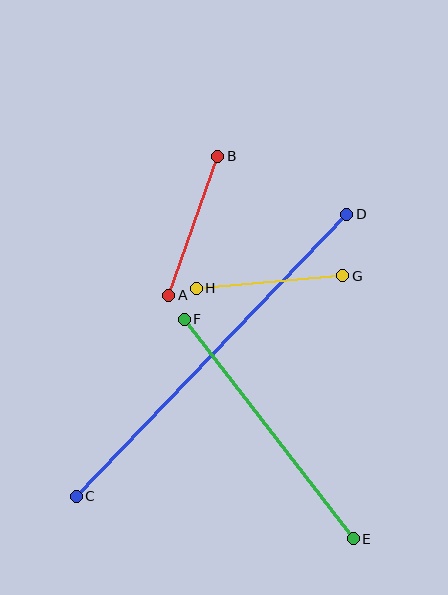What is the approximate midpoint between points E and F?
The midpoint is at approximately (269, 429) pixels.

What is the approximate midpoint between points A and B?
The midpoint is at approximately (193, 226) pixels.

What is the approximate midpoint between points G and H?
The midpoint is at approximately (270, 282) pixels.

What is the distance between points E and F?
The distance is approximately 277 pixels.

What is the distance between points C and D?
The distance is approximately 391 pixels.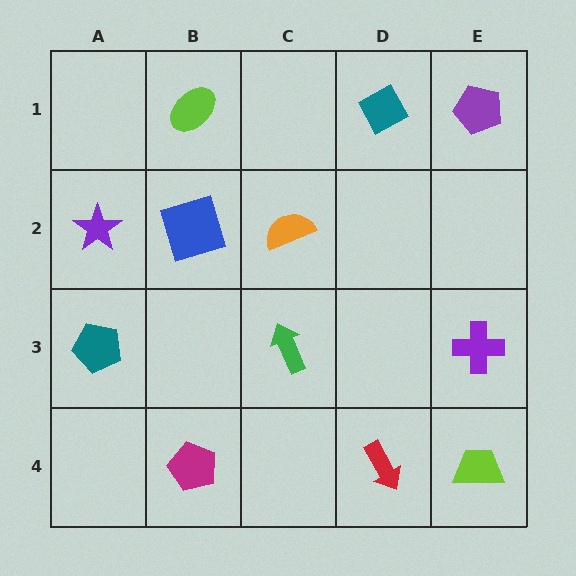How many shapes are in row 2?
3 shapes.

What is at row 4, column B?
A magenta pentagon.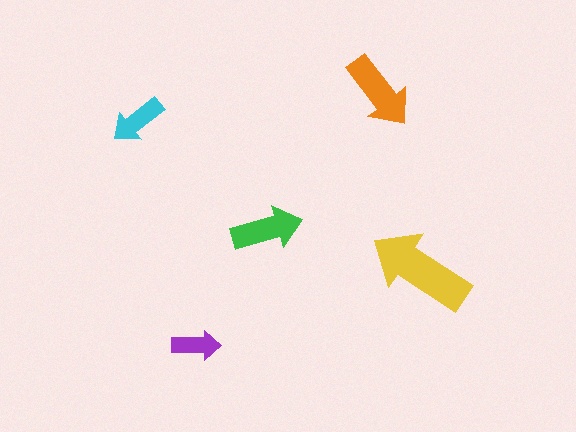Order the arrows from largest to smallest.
the yellow one, the orange one, the green one, the cyan one, the purple one.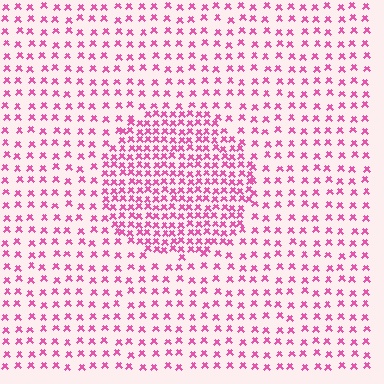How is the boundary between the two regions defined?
The boundary is defined by a change in element density (approximately 2.2x ratio). All elements are the same color, size, and shape.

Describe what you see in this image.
The image contains small pink elements arranged at two different densities. A circle-shaped region is visible where the elements are more densely packed than the surrounding area.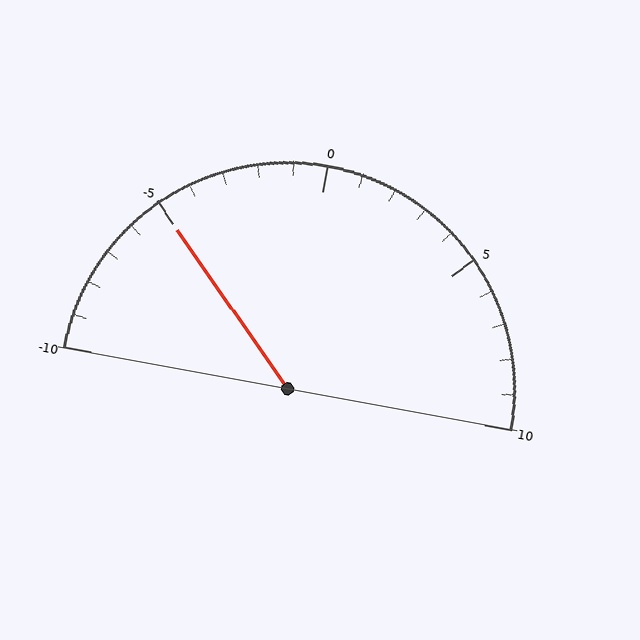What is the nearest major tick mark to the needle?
The nearest major tick mark is -5.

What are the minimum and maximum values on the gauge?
The gauge ranges from -10 to 10.